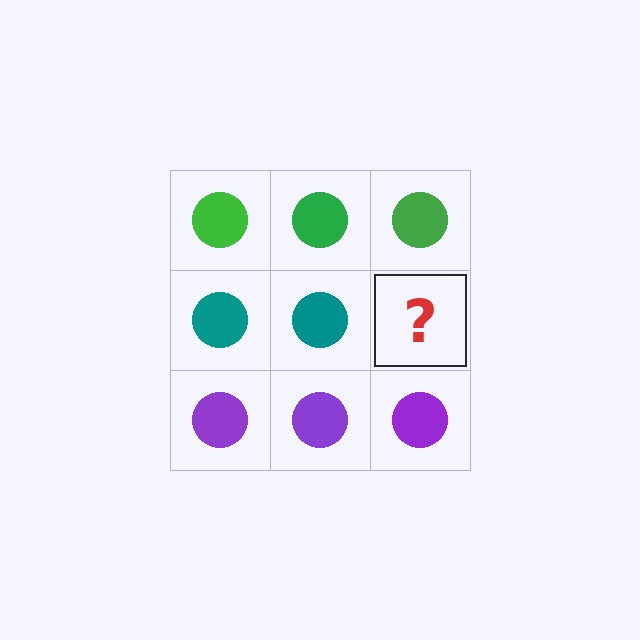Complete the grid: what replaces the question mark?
The question mark should be replaced with a teal circle.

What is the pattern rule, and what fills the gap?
The rule is that each row has a consistent color. The gap should be filled with a teal circle.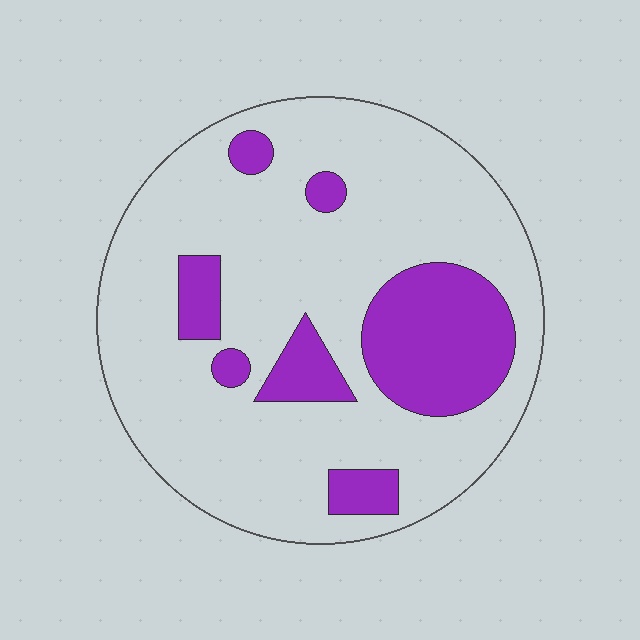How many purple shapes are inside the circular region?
7.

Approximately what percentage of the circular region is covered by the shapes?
Approximately 20%.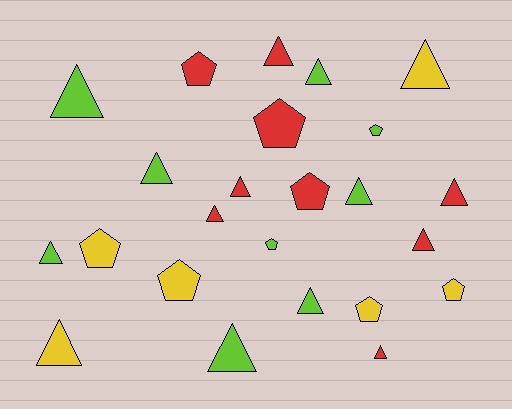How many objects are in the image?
There are 24 objects.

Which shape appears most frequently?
Triangle, with 15 objects.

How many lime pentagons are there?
There are 2 lime pentagons.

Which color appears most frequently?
Red, with 9 objects.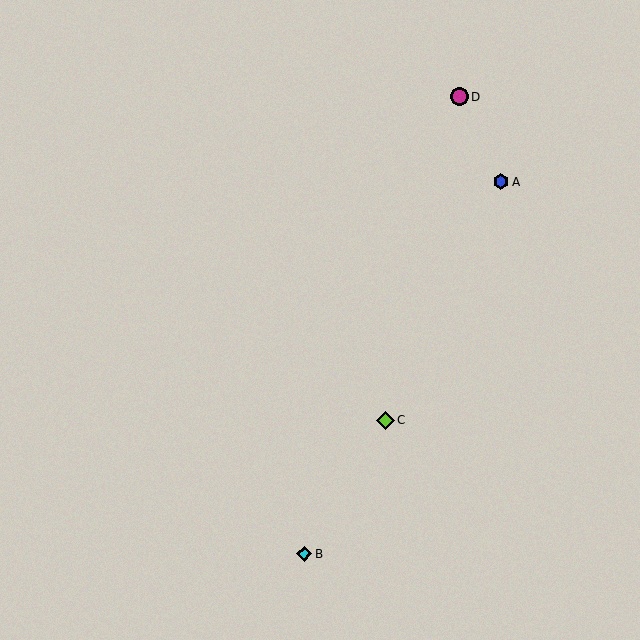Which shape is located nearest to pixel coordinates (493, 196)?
The blue hexagon (labeled A) at (501, 182) is nearest to that location.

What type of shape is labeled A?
Shape A is a blue hexagon.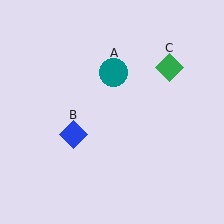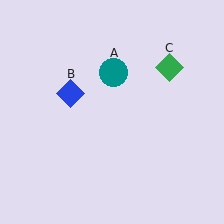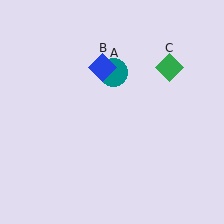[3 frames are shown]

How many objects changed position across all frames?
1 object changed position: blue diamond (object B).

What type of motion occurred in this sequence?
The blue diamond (object B) rotated clockwise around the center of the scene.